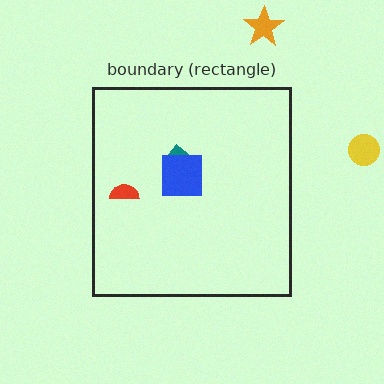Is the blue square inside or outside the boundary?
Inside.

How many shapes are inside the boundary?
3 inside, 2 outside.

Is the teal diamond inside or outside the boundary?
Inside.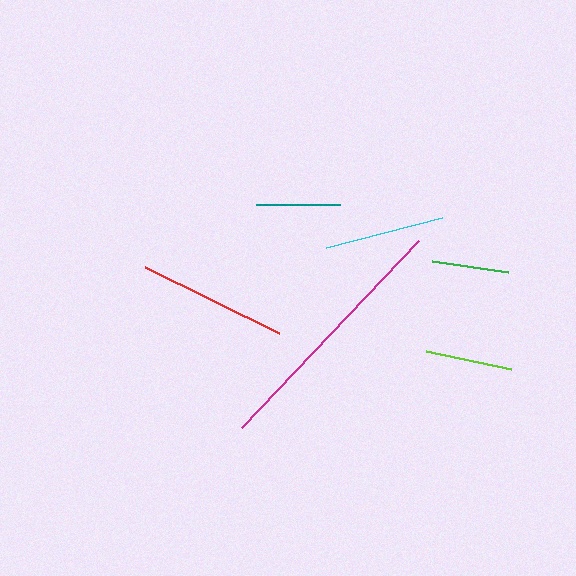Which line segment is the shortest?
The green line is the shortest at approximately 77 pixels.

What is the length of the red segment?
The red segment is approximately 150 pixels long.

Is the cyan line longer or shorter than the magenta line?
The magenta line is longer than the cyan line.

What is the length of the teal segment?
The teal segment is approximately 84 pixels long.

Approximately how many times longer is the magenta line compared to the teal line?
The magenta line is approximately 3.1 times the length of the teal line.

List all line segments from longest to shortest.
From longest to shortest: magenta, red, cyan, lime, teal, green.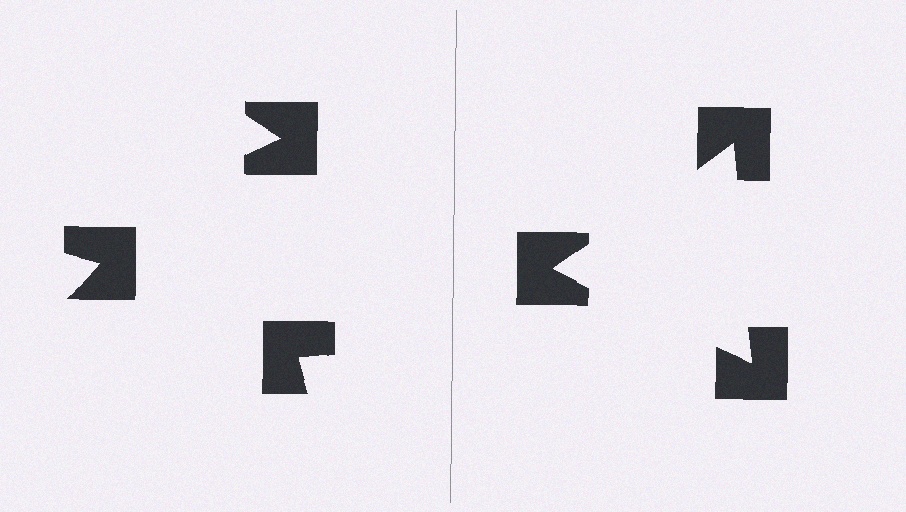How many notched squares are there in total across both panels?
6 — 3 on each side.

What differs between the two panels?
The notched squares are positioned identically on both sides; only the wedge orientations differ. On the right they align to a triangle; on the left they are misaligned.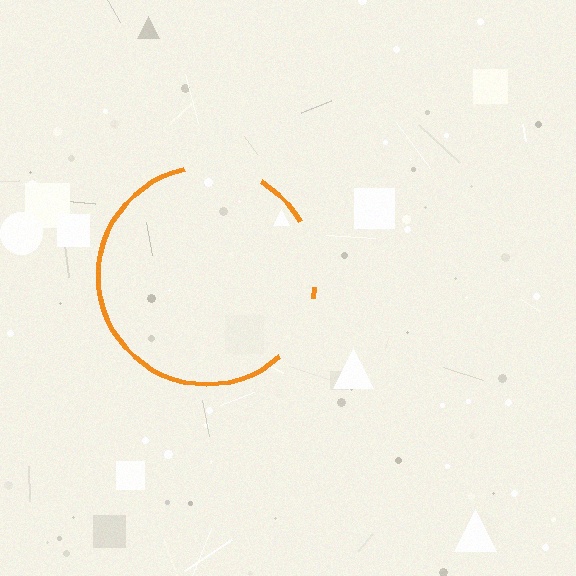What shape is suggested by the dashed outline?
The dashed outline suggests a circle.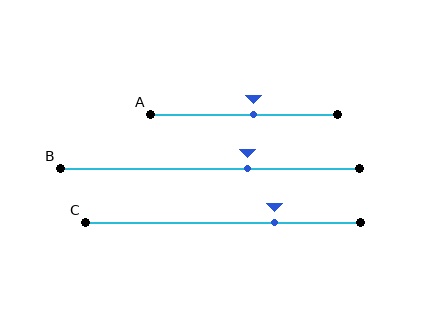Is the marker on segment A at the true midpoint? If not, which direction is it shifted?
No, the marker on segment A is shifted to the right by about 5% of the segment length.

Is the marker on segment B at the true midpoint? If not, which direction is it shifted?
No, the marker on segment B is shifted to the right by about 13% of the segment length.